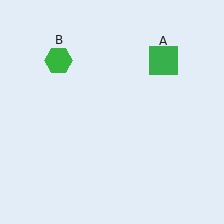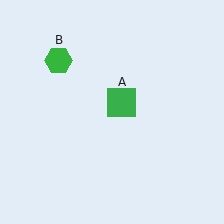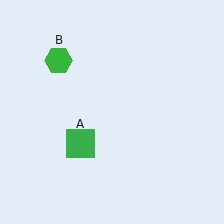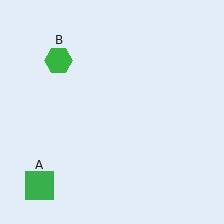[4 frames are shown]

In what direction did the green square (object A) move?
The green square (object A) moved down and to the left.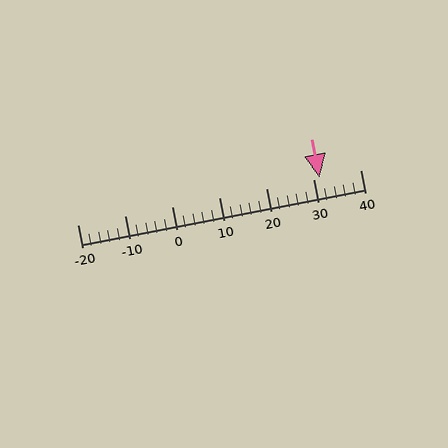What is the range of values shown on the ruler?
The ruler shows values from -20 to 40.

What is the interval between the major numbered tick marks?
The major tick marks are spaced 10 units apart.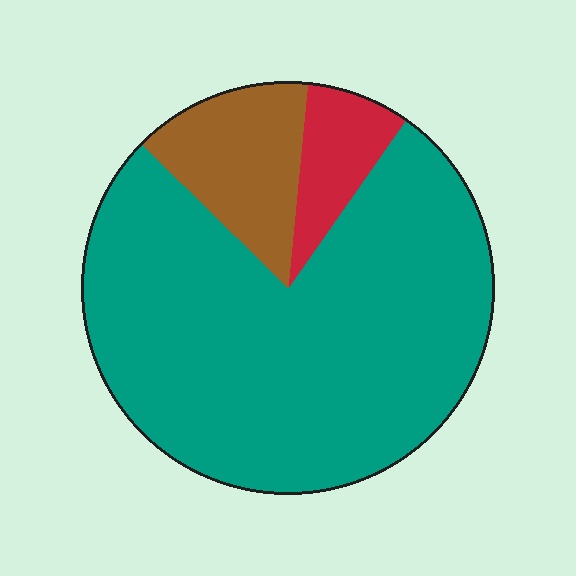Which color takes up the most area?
Teal, at roughly 80%.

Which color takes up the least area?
Red, at roughly 10%.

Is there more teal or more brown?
Teal.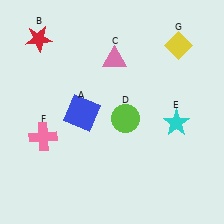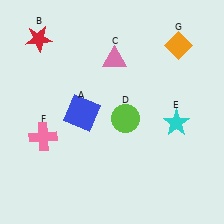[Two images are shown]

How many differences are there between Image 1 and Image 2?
There is 1 difference between the two images.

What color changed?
The diamond (G) changed from yellow in Image 1 to orange in Image 2.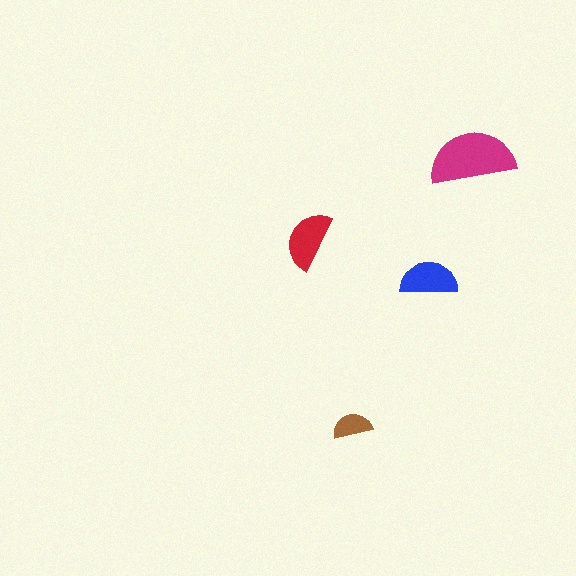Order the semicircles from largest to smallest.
the magenta one, the red one, the blue one, the brown one.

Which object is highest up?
The magenta semicircle is topmost.